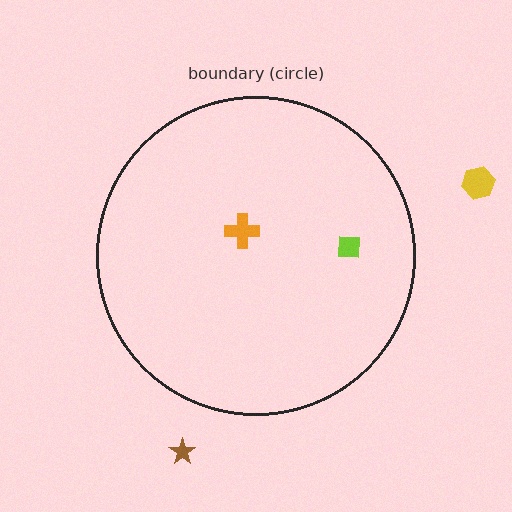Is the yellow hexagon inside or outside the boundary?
Outside.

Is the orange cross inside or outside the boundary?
Inside.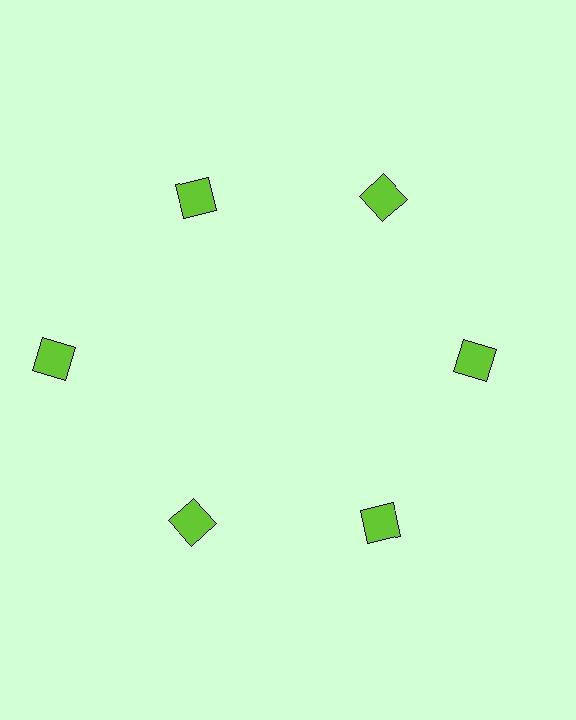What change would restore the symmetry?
The symmetry would be restored by moving it inward, back onto the ring so that all 6 diamonds sit at equal angles and equal distance from the center.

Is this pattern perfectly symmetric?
No. The 6 lime diamonds are arranged in a ring, but one element near the 9 o'clock position is pushed outward from the center, breaking the 6-fold rotational symmetry.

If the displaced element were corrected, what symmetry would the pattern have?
It would have 6-fold rotational symmetry — the pattern would map onto itself every 60 degrees.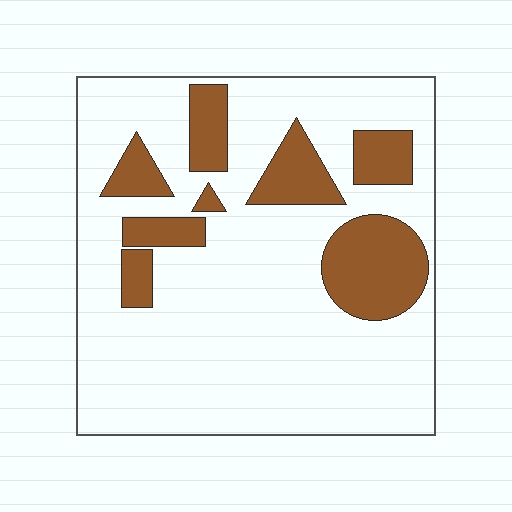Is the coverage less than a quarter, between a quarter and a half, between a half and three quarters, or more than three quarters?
Less than a quarter.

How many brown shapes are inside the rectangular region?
8.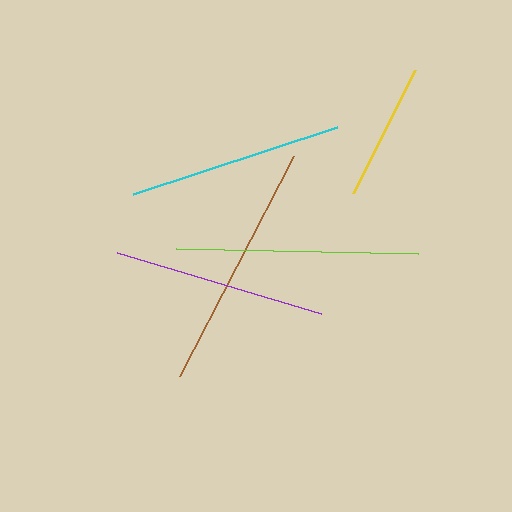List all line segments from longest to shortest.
From longest to shortest: brown, lime, cyan, purple, yellow.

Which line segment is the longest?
The brown line is the longest at approximately 247 pixels.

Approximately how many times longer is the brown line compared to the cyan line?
The brown line is approximately 1.2 times the length of the cyan line.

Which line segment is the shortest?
The yellow line is the shortest at approximately 137 pixels.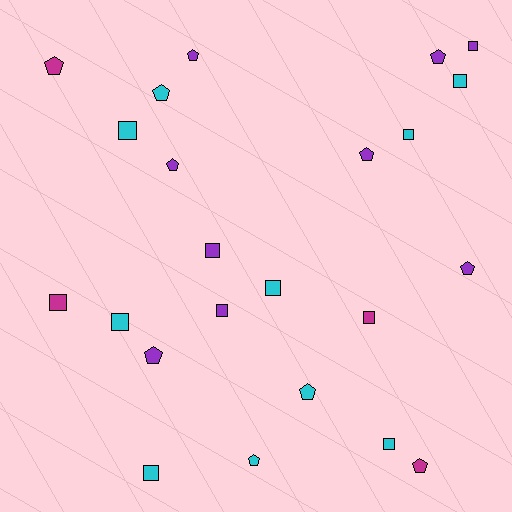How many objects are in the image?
There are 23 objects.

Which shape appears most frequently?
Square, with 12 objects.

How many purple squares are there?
There are 3 purple squares.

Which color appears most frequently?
Cyan, with 10 objects.